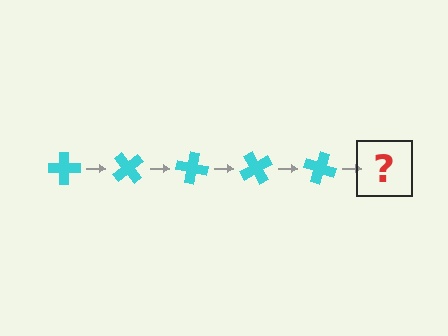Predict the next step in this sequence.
The next step is a cyan cross rotated 250 degrees.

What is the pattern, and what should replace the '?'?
The pattern is that the cross rotates 50 degrees each step. The '?' should be a cyan cross rotated 250 degrees.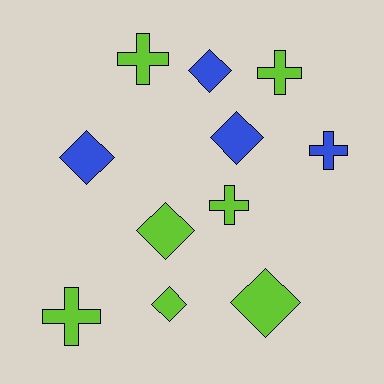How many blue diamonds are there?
There are 3 blue diamonds.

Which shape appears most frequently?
Diamond, with 6 objects.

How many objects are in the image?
There are 11 objects.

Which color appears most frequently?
Lime, with 7 objects.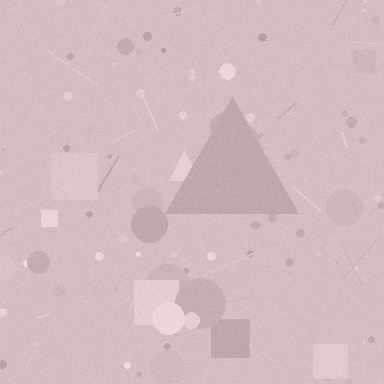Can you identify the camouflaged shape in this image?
The camouflaged shape is a triangle.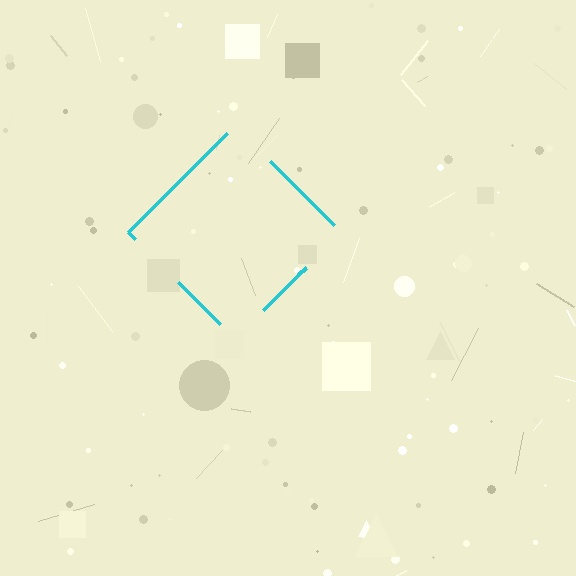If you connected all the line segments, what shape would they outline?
They would outline a diamond.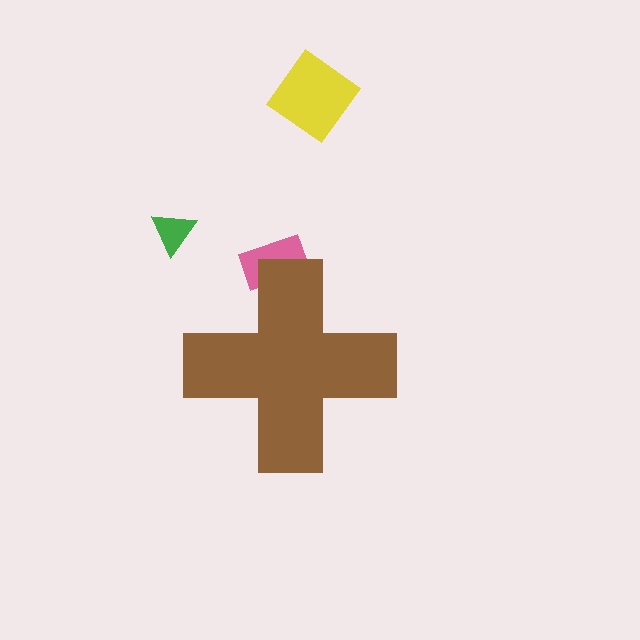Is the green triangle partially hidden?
No, the green triangle is fully visible.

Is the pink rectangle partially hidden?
Yes, the pink rectangle is partially hidden behind the brown cross.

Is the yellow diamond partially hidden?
No, the yellow diamond is fully visible.